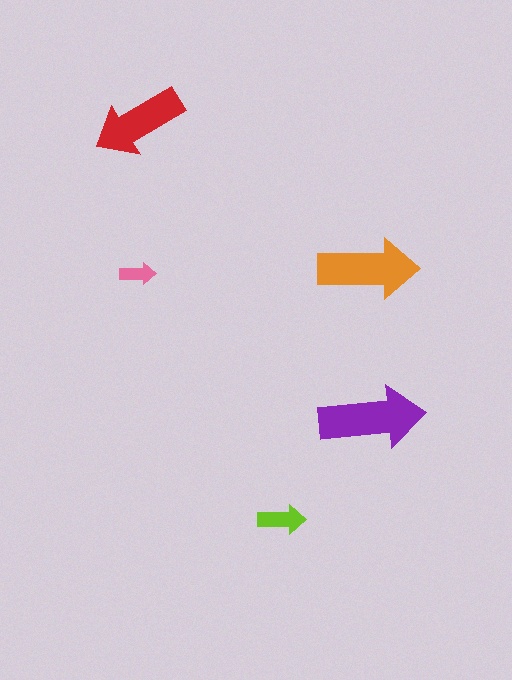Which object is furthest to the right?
The purple arrow is rightmost.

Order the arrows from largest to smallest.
the purple one, the orange one, the red one, the lime one, the pink one.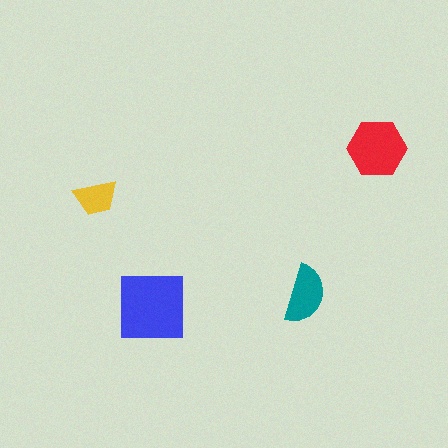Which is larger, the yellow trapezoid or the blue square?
The blue square.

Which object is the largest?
The blue square.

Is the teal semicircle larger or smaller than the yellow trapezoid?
Larger.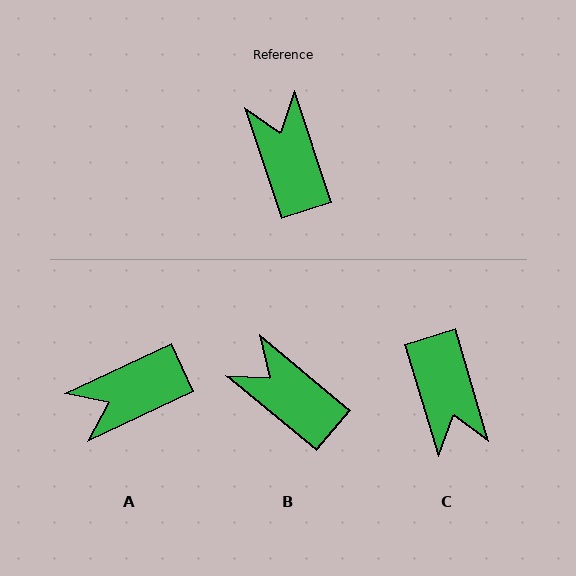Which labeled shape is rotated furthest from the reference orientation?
C, about 178 degrees away.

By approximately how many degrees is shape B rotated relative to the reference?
Approximately 32 degrees counter-clockwise.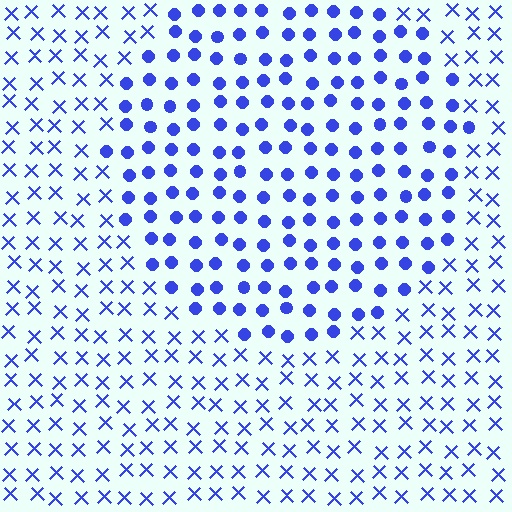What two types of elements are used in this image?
The image uses circles inside the circle region and X marks outside it.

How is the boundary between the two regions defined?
The boundary is defined by a change in element shape: circles inside vs. X marks outside. All elements share the same color and spacing.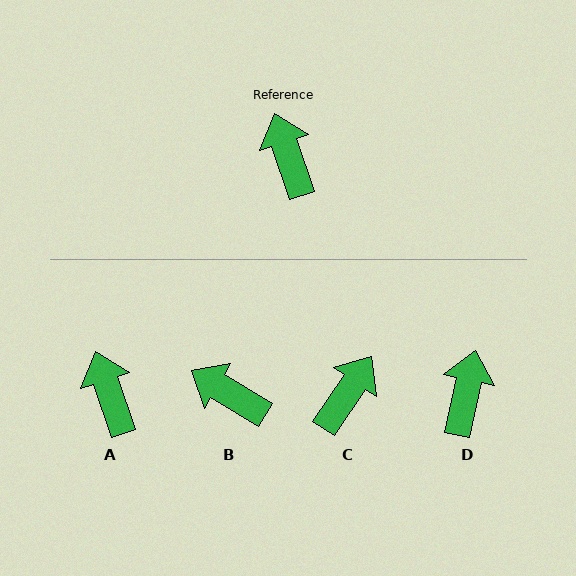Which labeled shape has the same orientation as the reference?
A.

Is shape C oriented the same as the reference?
No, it is off by about 53 degrees.